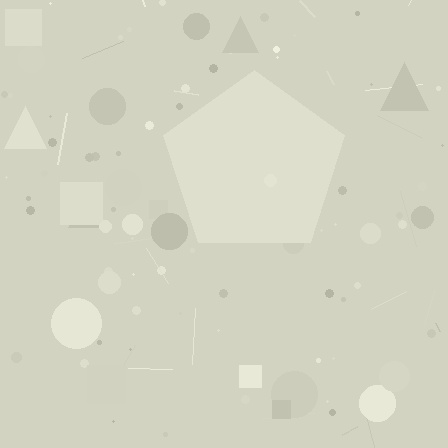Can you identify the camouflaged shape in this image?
The camouflaged shape is a pentagon.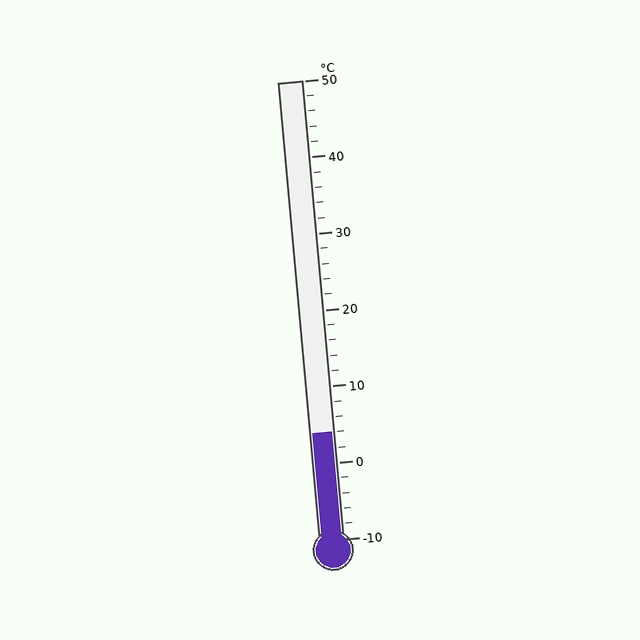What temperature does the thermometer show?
The thermometer shows approximately 4°C.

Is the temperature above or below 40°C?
The temperature is below 40°C.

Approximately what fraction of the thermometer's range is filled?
The thermometer is filled to approximately 25% of its range.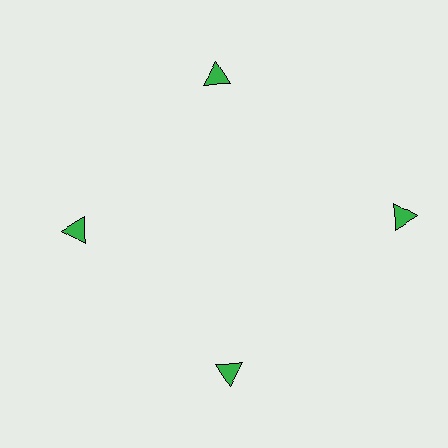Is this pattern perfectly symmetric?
No. The 4 green triangles are arranged in a ring, but one element near the 3 o'clock position is pushed outward from the center, breaking the 4-fold rotational symmetry.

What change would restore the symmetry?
The symmetry would be restored by moving it inward, back onto the ring so that all 4 triangles sit at equal angles and equal distance from the center.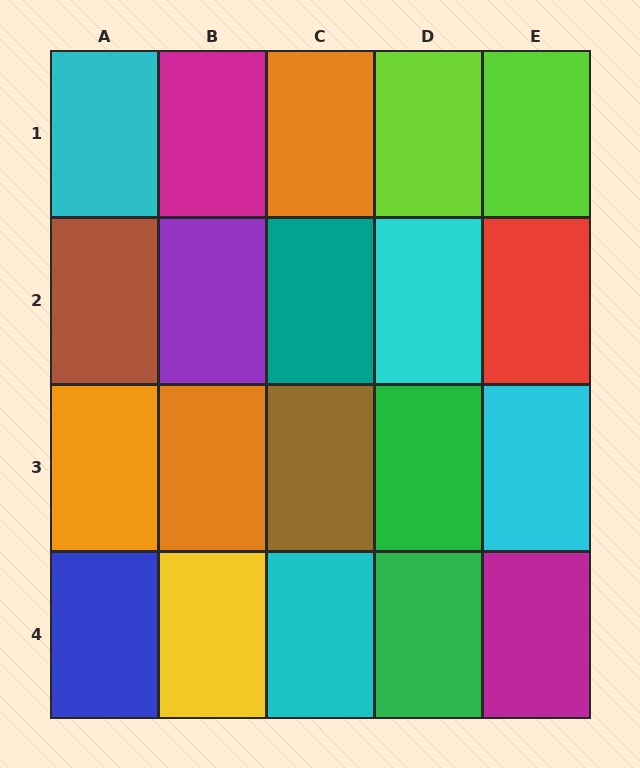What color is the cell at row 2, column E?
Red.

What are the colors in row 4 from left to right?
Blue, yellow, cyan, green, magenta.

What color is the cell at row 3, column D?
Green.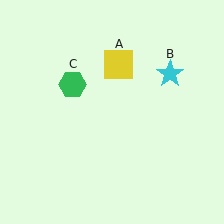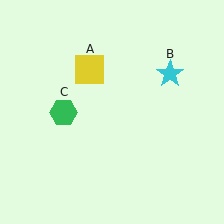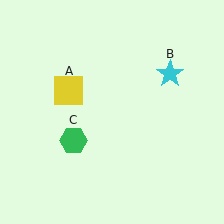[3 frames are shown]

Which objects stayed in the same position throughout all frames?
Cyan star (object B) remained stationary.